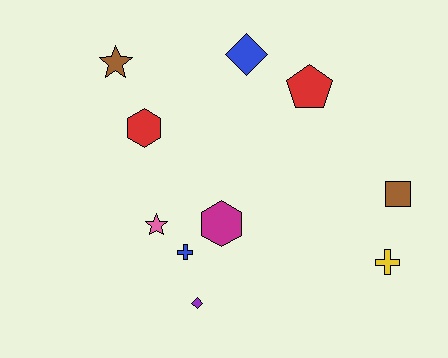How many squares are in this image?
There is 1 square.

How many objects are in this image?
There are 10 objects.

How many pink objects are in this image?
There is 1 pink object.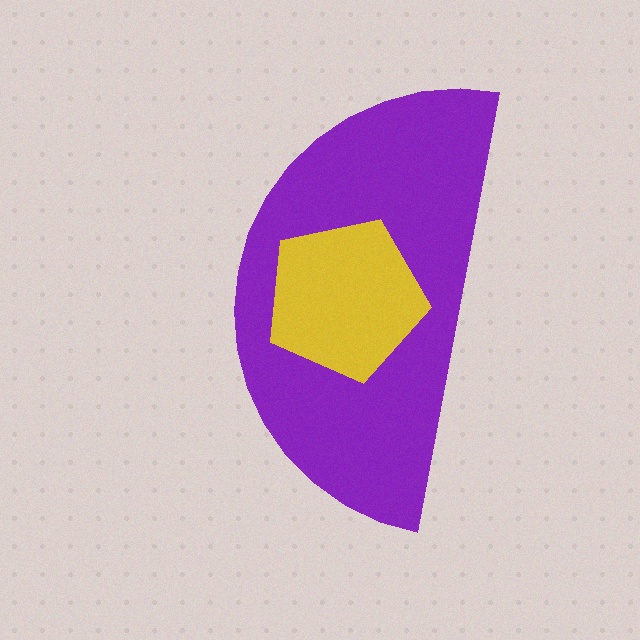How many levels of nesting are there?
2.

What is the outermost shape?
The purple semicircle.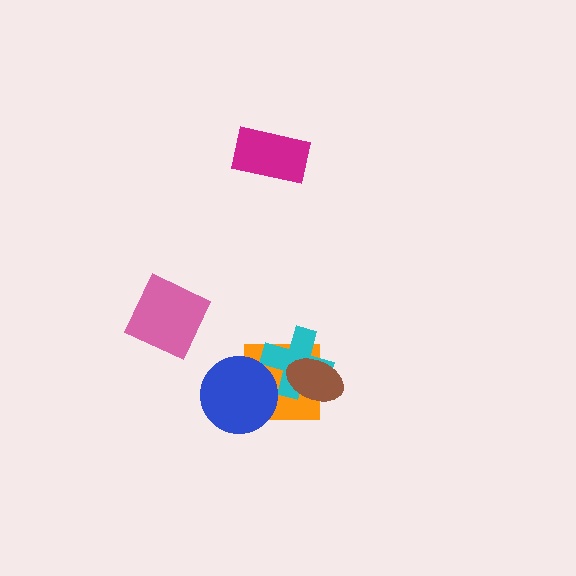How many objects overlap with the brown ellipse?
2 objects overlap with the brown ellipse.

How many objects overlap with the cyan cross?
3 objects overlap with the cyan cross.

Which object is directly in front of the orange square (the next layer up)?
The cyan cross is directly in front of the orange square.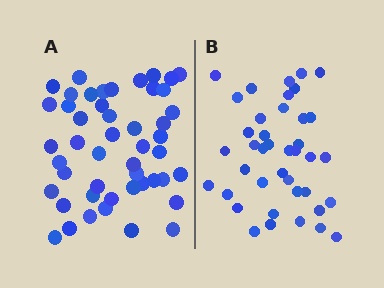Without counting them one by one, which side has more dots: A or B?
Region A (the left region) has more dots.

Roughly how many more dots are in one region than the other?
Region A has roughly 8 or so more dots than region B.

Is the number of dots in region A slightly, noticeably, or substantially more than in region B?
Region A has only slightly more — the two regions are fairly close. The ratio is roughly 1.2 to 1.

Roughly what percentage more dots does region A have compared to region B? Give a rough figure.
About 20% more.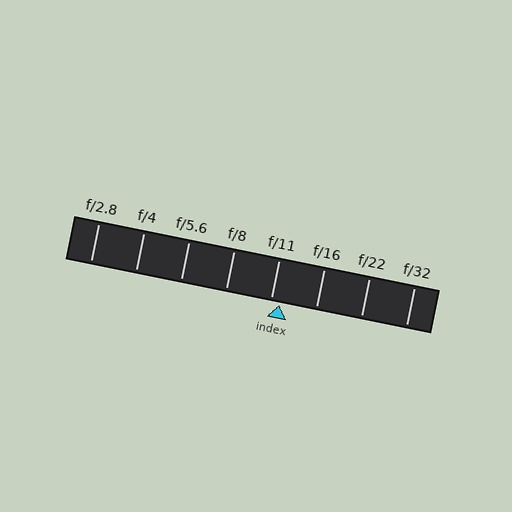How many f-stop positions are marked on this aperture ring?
There are 8 f-stop positions marked.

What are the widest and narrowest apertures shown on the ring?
The widest aperture shown is f/2.8 and the narrowest is f/32.